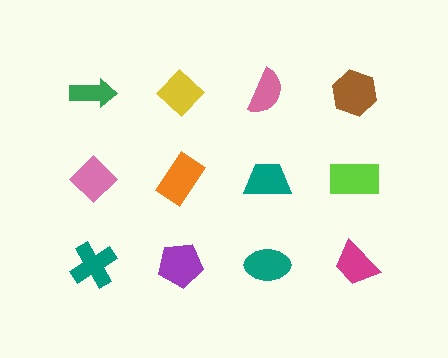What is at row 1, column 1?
A green arrow.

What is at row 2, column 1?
A pink diamond.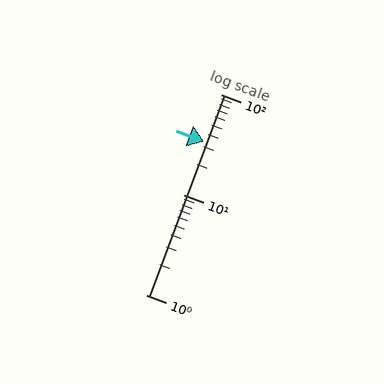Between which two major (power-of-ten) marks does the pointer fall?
The pointer is between 10 and 100.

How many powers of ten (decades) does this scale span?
The scale spans 2 decades, from 1 to 100.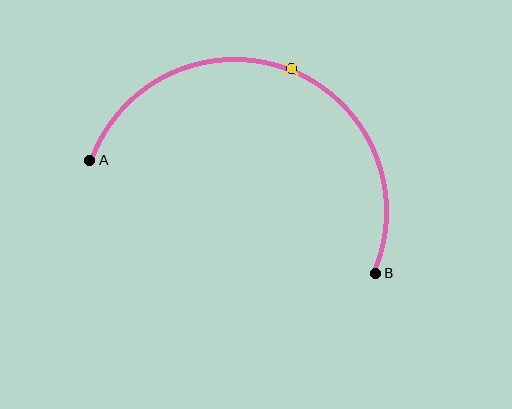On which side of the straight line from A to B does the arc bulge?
The arc bulges above the straight line connecting A and B.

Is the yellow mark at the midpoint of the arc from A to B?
Yes. The yellow mark lies on the arc at equal arc-length from both A and B — it is the arc midpoint.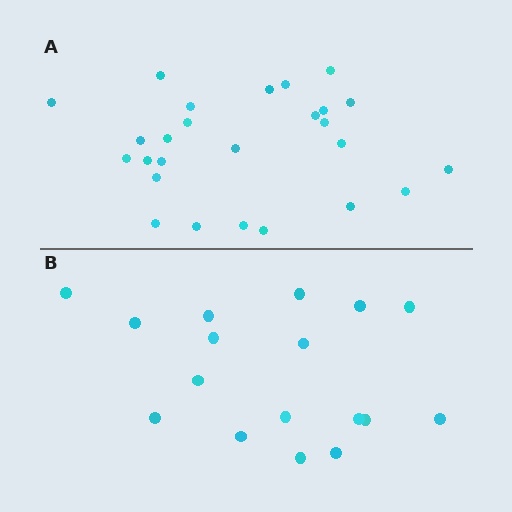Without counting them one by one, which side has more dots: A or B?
Region A (the top region) has more dots.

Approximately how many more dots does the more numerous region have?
Region A has roughly 8 or so more dots than region B.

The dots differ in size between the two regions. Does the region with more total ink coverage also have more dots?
No. Region B has more total ink coverage because its dots are larger, but region A actually contains more individual dots. Total area can be misleading — the number of items is what matters here.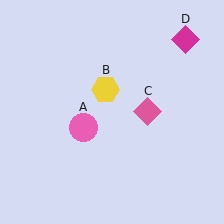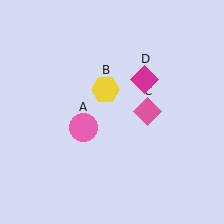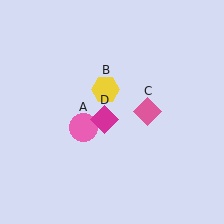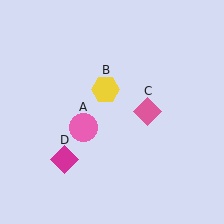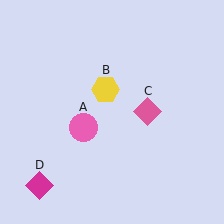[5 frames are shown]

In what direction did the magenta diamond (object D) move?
The magenta diamond (object D) moved down and to the left.